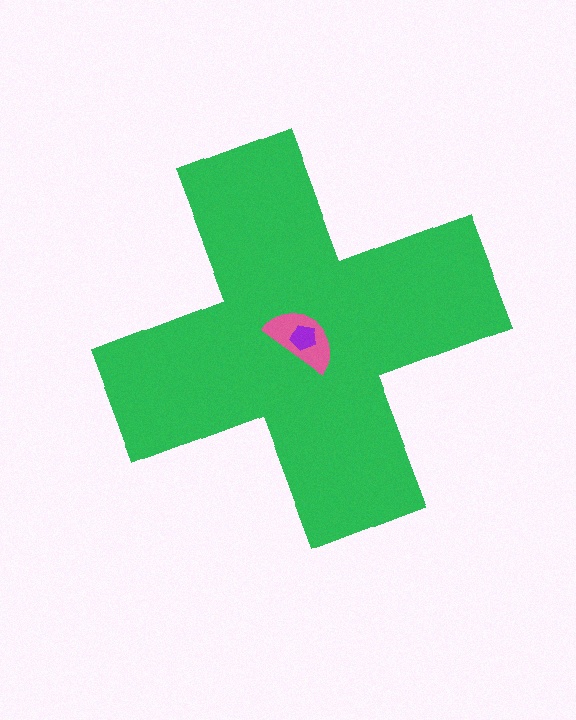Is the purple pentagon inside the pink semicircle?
Yes.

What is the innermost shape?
The purple pentagon.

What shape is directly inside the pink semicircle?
The purple pentagon.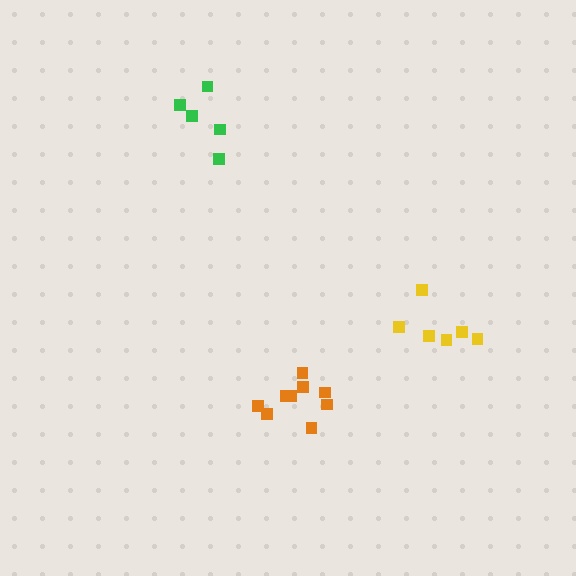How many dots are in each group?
Group 1: 6 dots, Group 2: 5 dots, Group 3: 9 dots (20 total).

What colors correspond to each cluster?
The clusters are colored: yellow, green, orange.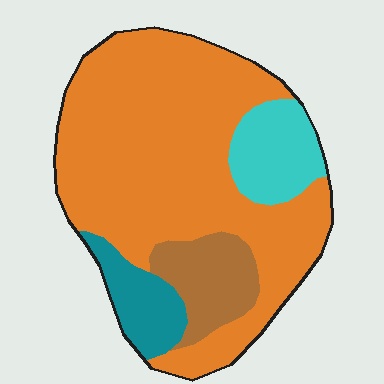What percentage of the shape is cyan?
Cyan covers 11% of the shape.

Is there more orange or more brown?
Orange.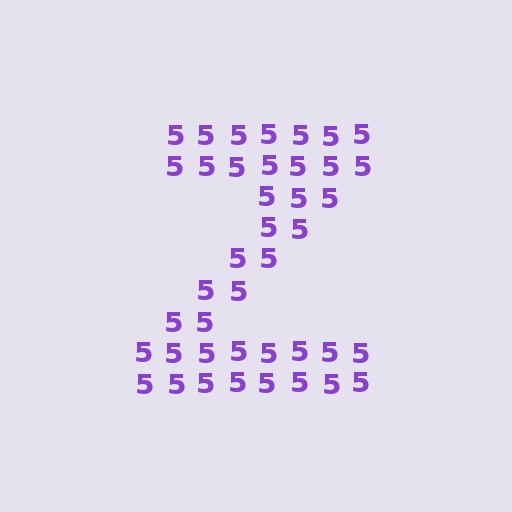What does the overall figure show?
The overall figure shows the letter Z.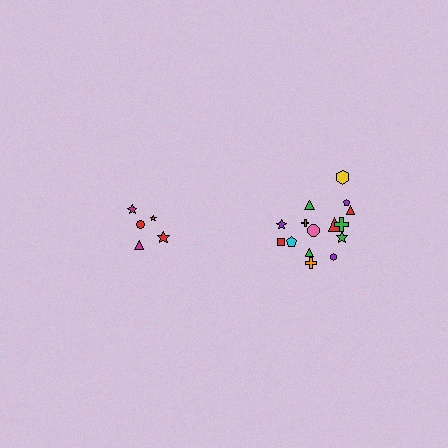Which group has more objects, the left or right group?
The right group.